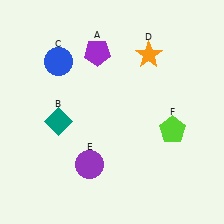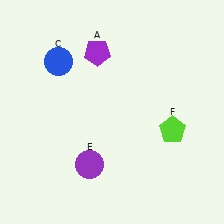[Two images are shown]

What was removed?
The teal diamond (B), the orange star (D) were removed in Image 2.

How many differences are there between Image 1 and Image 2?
There are 2 differences between the two images.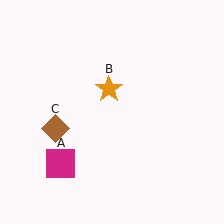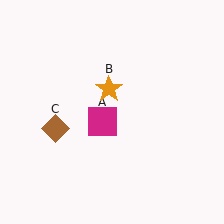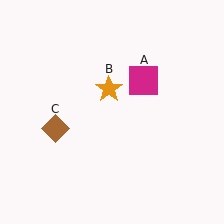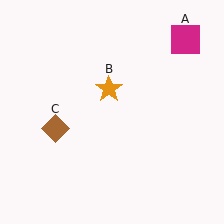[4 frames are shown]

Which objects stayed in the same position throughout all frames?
Orange star (object B) and brown diamond (object C) remained stationary.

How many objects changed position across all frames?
1 object changed position: magenta square (object A).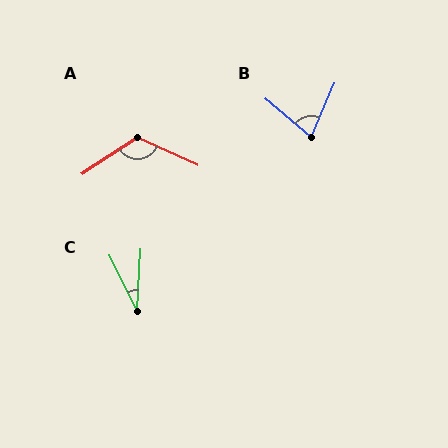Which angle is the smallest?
C, at approximately 29 degrees.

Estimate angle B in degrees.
Approximately 73 degrees.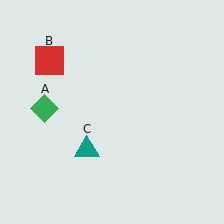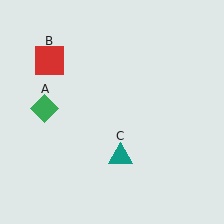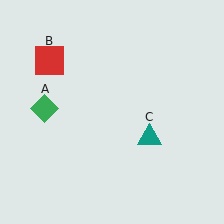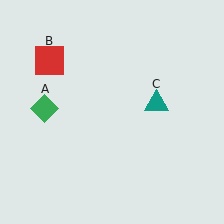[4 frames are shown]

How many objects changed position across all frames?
1 object changed position: teal triangle (object C).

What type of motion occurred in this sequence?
The teal triangle (object C) rotated counterclockwise around the center of the scene.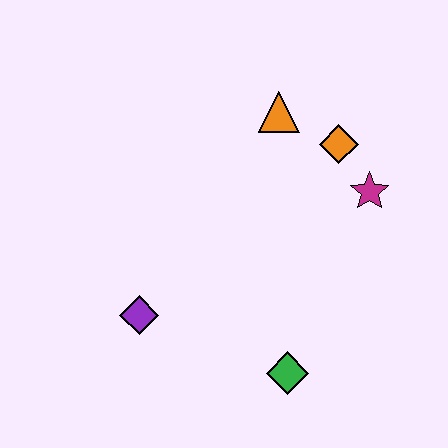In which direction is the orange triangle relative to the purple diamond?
The orange triangle is above the purple diamond.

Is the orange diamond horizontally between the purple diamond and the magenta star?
Yes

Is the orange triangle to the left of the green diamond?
Yes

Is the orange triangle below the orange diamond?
No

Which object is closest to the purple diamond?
The green diamond is closest to the purple diamond.